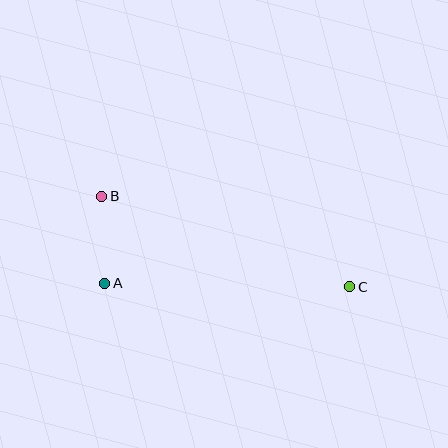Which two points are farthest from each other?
Points B and C are farthest from each other.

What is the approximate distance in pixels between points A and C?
The distance between A and C is approximately 245 pixels.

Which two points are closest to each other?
Points A and B are closest to each other.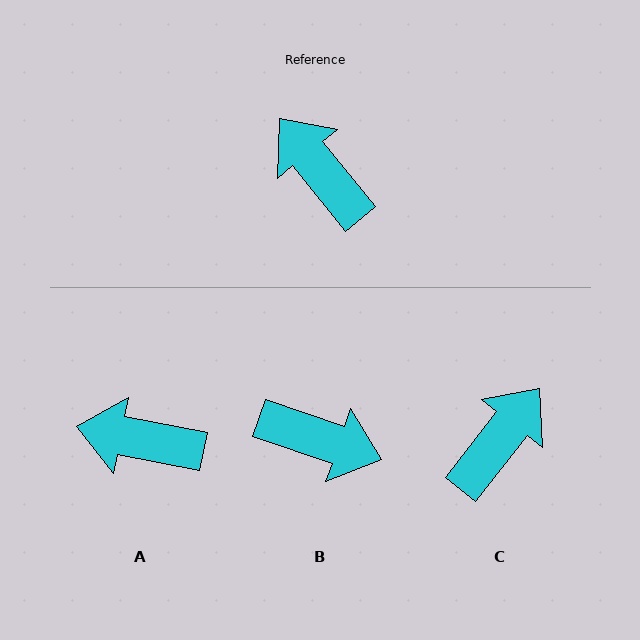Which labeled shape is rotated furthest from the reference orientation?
B, about 148 degrees away.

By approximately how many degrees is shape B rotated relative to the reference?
Approximately 148 degrees clockwise.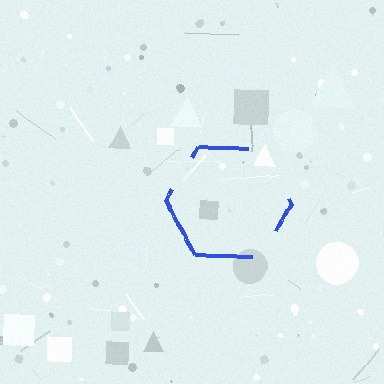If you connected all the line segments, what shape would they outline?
They would outline a hexagon.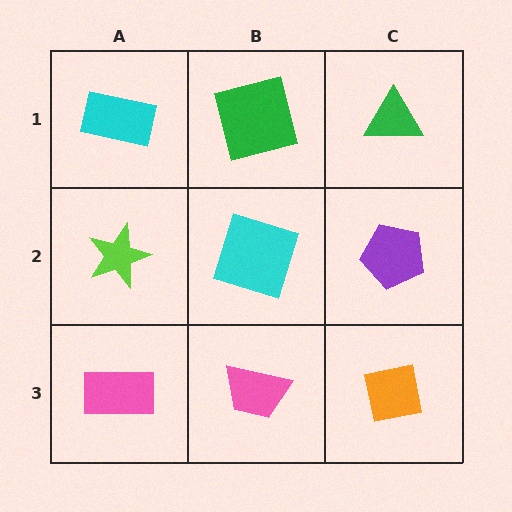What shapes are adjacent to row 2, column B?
A green square (row 1, column B), a pink trapezoid (row 3, column B), a lime star (row 2, column A), a purple pentagon (row 2, column C).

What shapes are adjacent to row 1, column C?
A purple pentagon (row 2, column C), a green square (row 1, column B).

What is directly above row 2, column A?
A cyan rectangle.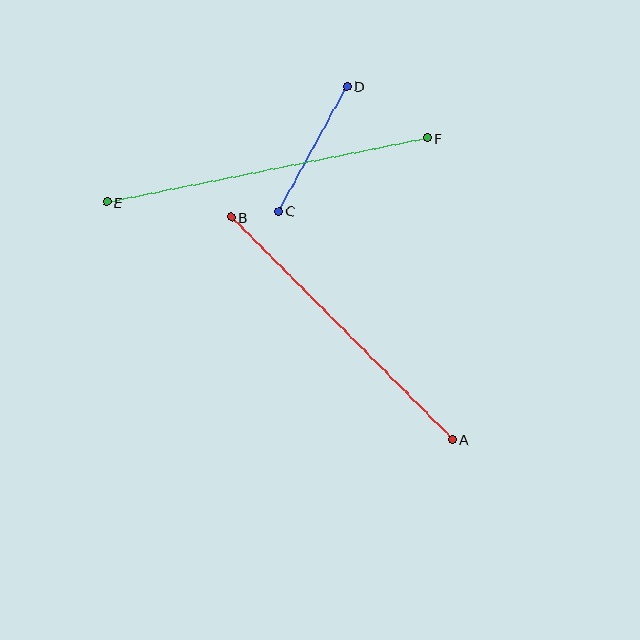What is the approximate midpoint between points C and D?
The midpoint is at approximately (313, 149) pixels.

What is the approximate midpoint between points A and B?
The midpoint is at approximately (342, 328) pixels.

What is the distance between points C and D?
The distance is approximately 142 pixels.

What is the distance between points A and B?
The distance is approximately 314 pixels.